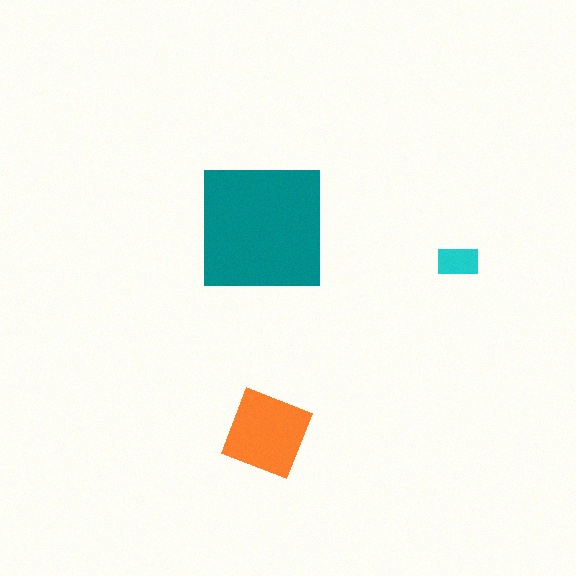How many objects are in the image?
There are 3 objects in the image.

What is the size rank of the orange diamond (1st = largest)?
2nd.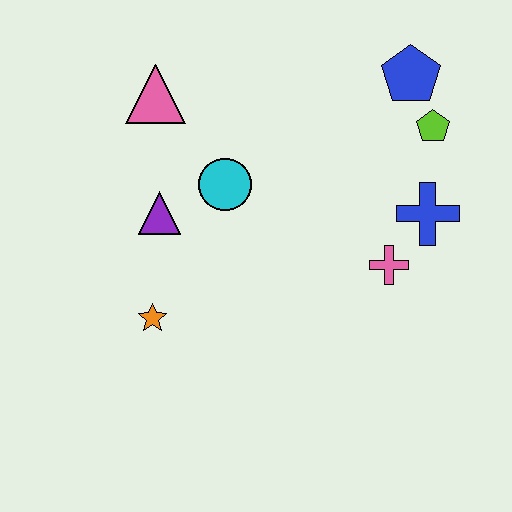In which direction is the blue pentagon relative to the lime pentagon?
The blue pentagon is above the lime pentagon.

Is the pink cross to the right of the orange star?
Yes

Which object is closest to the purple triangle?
The cyan circle is closest to the purple triangle.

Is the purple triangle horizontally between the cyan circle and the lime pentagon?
No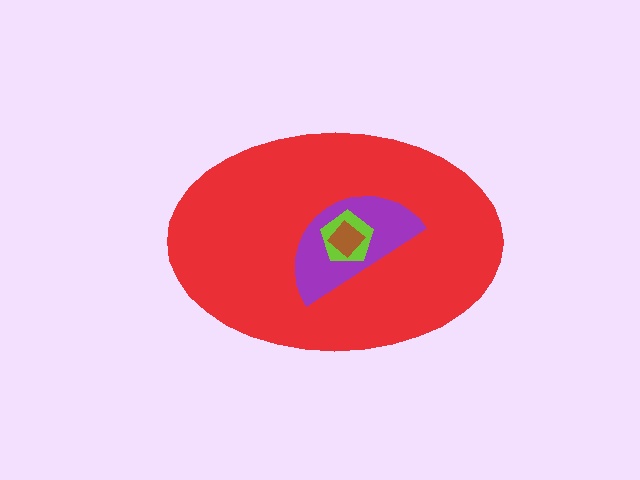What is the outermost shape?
The red ellipse.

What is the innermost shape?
The brown diamond.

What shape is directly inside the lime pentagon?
The brown diamond.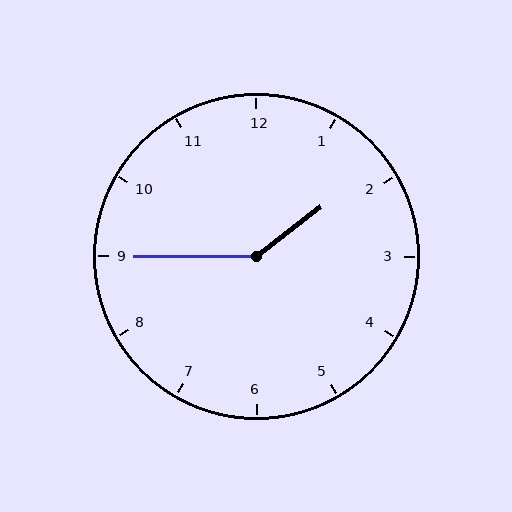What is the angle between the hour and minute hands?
Approximately 142 degrees.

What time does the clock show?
1:45.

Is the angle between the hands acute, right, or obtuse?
It is obtuse.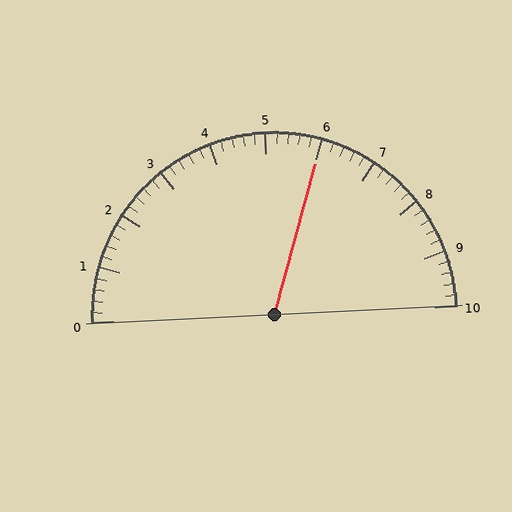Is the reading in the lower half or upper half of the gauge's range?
The reading is in the upper half of the range (0 to 10).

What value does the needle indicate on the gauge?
The needle indicates approximately 6.0.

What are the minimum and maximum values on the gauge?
The gauge ranges from 0 to 10.